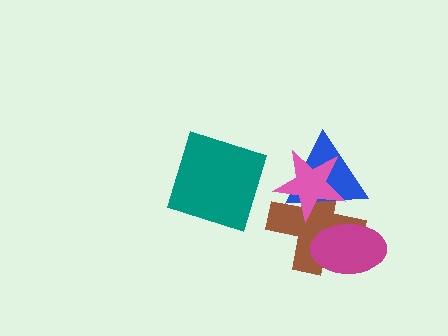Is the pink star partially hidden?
No, no other shape covers it.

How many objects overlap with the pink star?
2 objects overlap with the pink star.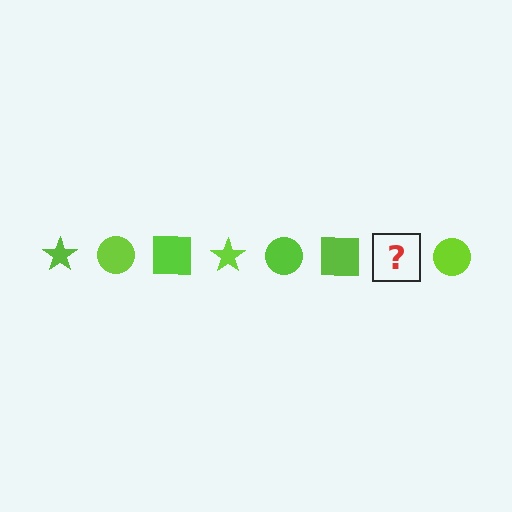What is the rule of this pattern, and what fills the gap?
The rule is that the pattern cycles through star, circle, square shapes in lime. The gap should be filled with a lime star.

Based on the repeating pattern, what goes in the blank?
The blank should be a lime star.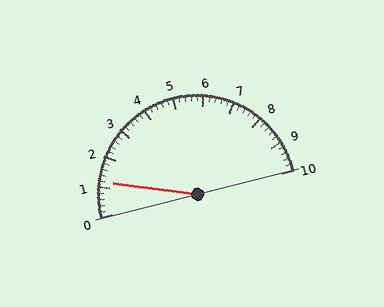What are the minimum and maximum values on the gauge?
The gauge ranges from 0 to 10.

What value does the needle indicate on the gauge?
The needle indicates approximately 1.2.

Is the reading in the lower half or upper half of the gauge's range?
The reading is in the lower half of the range (0 to 10).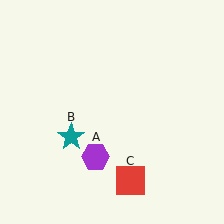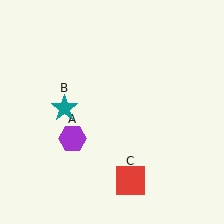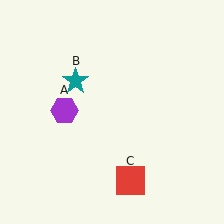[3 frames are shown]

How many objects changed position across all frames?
2 objects changed position: purple hexagon (object A), teal star (object B).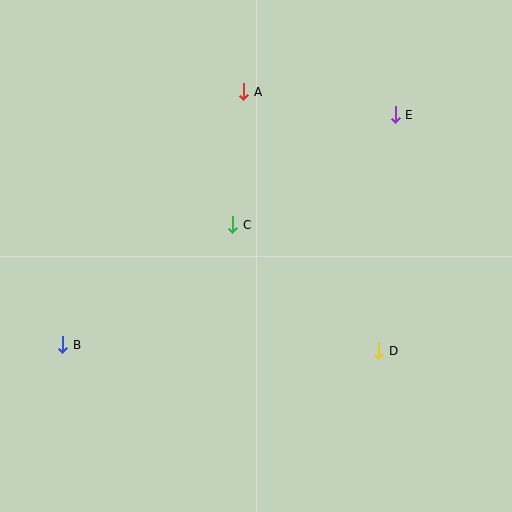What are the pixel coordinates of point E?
Point E is at (395, 115).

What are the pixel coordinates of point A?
Point A is at (244, 92).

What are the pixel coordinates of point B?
Point B is at (63, 345).